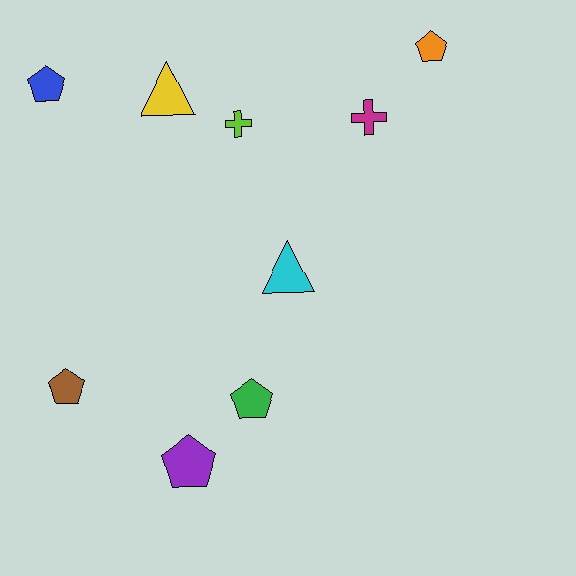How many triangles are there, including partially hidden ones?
There are 2 triangles.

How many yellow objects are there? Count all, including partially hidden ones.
There is 1 yellow object.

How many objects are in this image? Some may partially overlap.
There are 9 objects.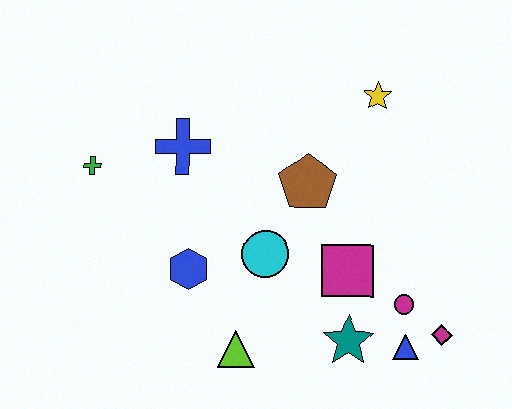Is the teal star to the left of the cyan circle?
No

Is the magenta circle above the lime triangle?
Yes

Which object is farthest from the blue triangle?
The green cross is farthest from the blue triangle.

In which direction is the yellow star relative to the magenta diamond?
The yellow star is above the magenta diamond.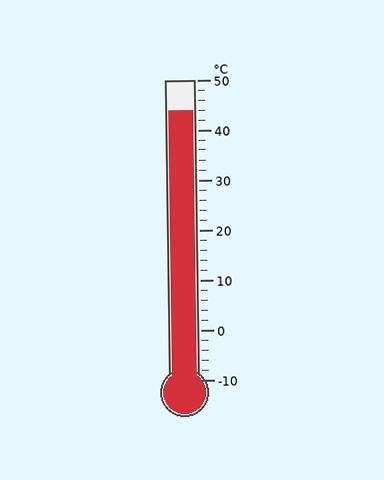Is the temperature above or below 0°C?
The temperature is above 0°C.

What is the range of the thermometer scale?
The thermometer scale ranges from -10°C to 50°C.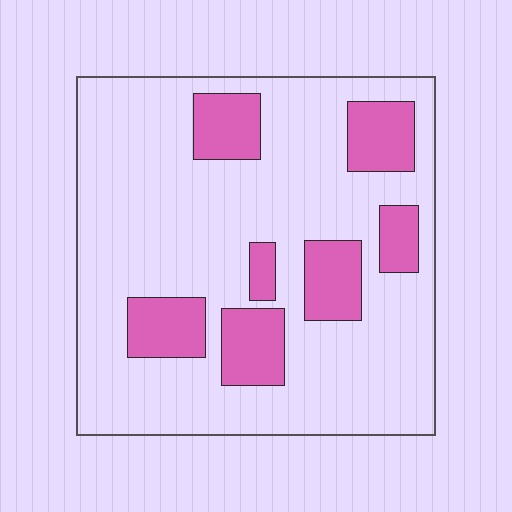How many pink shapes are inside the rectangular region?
7.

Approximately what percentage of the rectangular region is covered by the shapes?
Approximately 20%.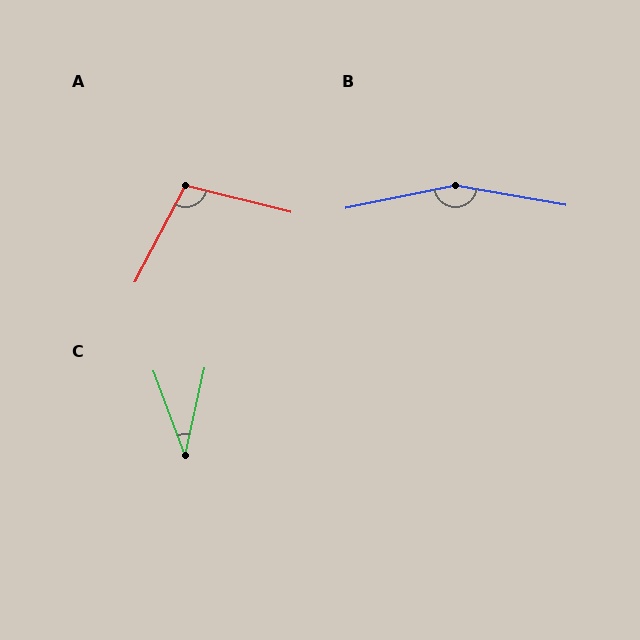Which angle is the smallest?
C, at approximately 33 degrees.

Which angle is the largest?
B, at approximately 158 degrees.